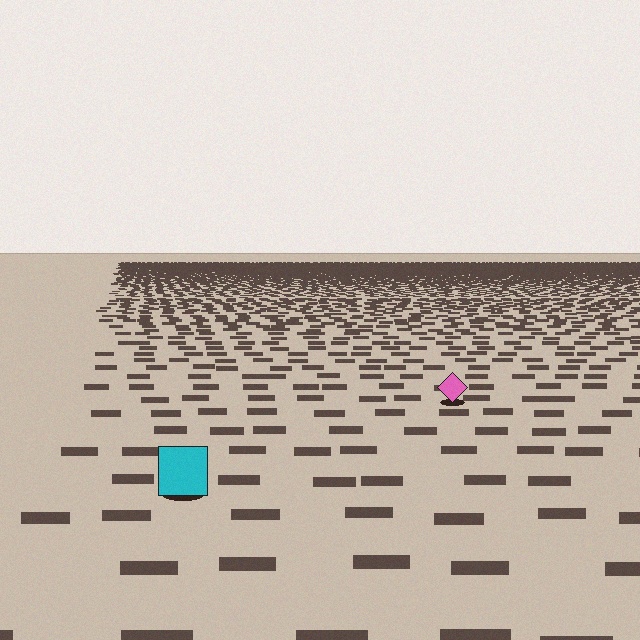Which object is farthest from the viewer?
The pink diamond is farthest from the viewer. It appears smaller and the ground texture around it is denser.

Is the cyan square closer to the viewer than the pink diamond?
Yes. The cyan square is closer — you can tell from the texture gradient: the ground texture is coarser near it.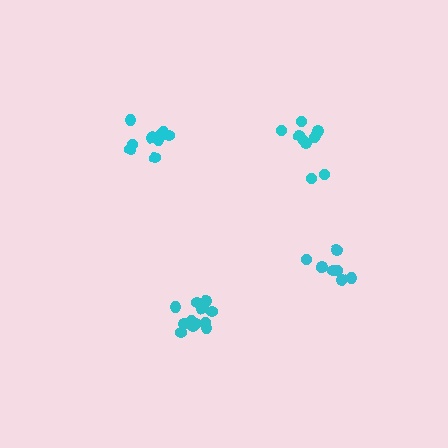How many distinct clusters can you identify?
There are 4 distinct clusters.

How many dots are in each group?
Group 1: 10 dots, Group 2: 8 dots, Group 3: 10 dots, Group 4: 13 dots (41 total).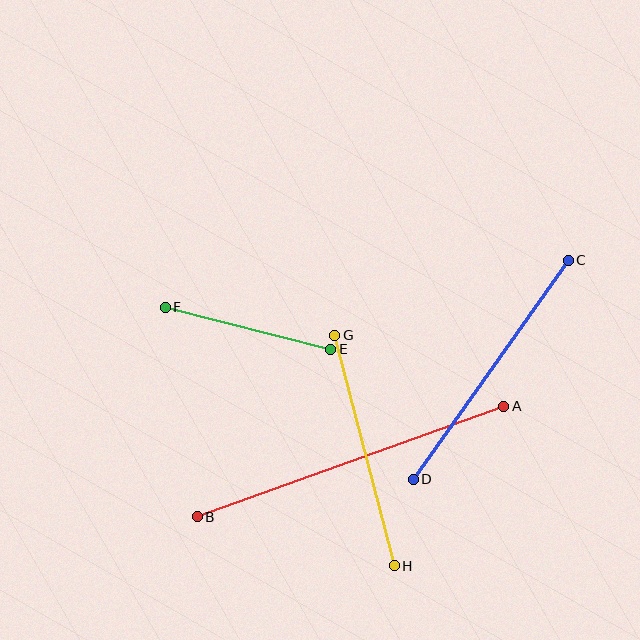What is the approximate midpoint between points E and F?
The midpoint is at approximately (248, 328) pixels.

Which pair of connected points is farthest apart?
Points A and B are farthest apart.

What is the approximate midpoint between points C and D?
The midpoint is at approximately (491, 370) pixels.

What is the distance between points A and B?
The distance is approximately 326 pixels.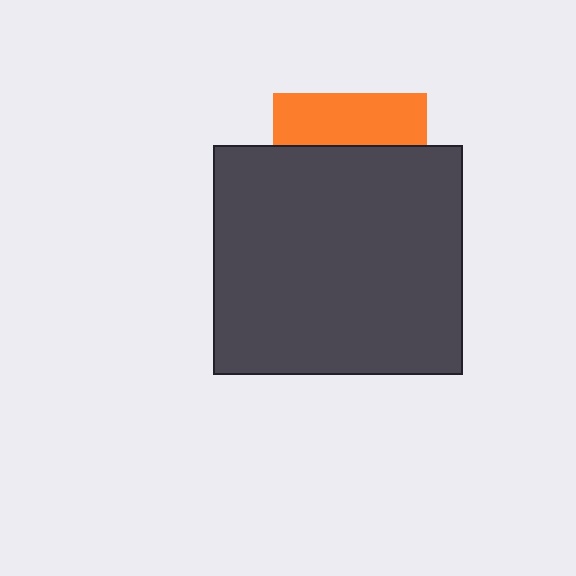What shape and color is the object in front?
The object in front is a dark gray rectangle.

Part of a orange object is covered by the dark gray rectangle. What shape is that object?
It is a square.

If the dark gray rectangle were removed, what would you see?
You would see the complete orange square.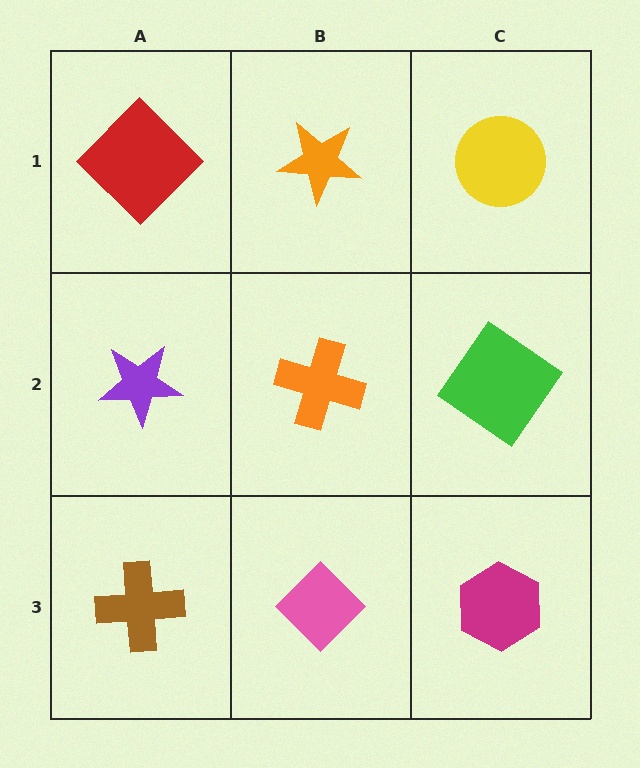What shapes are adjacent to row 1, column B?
An orange cross (row 2, column B), a red diamond (row 1, column A), a yellow circle (row 1, column C).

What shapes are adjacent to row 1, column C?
A green diamond (row 2, column C), an orange star (row 1, column B).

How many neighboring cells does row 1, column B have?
3.